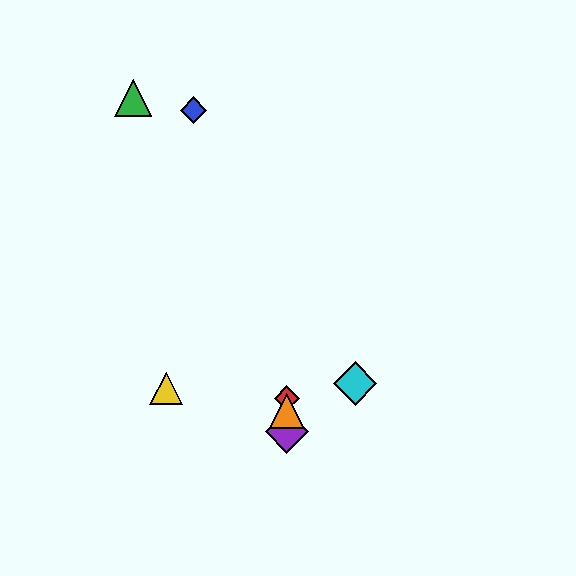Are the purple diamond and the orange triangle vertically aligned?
Yes, both are at x≈287.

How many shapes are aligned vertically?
3 shapes (the red diamond, the purple diamond, the orange triangle) are aligned vertically.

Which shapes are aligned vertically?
The red diamond, the purple diamond, the orange triangle are aligned vertically.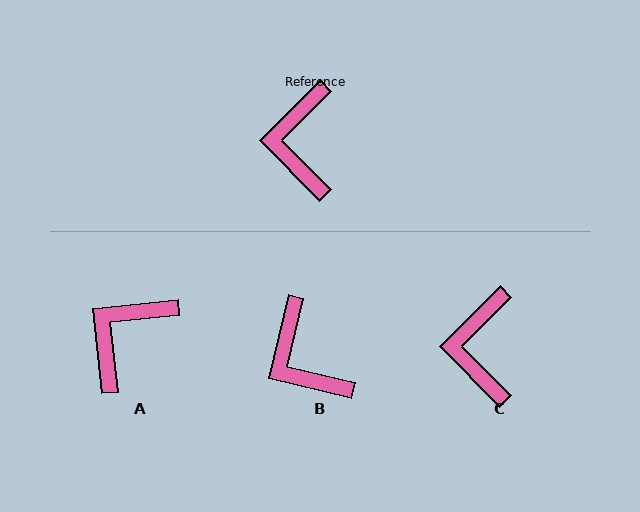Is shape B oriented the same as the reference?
No, it is off by about 32 degrees.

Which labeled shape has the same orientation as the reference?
C.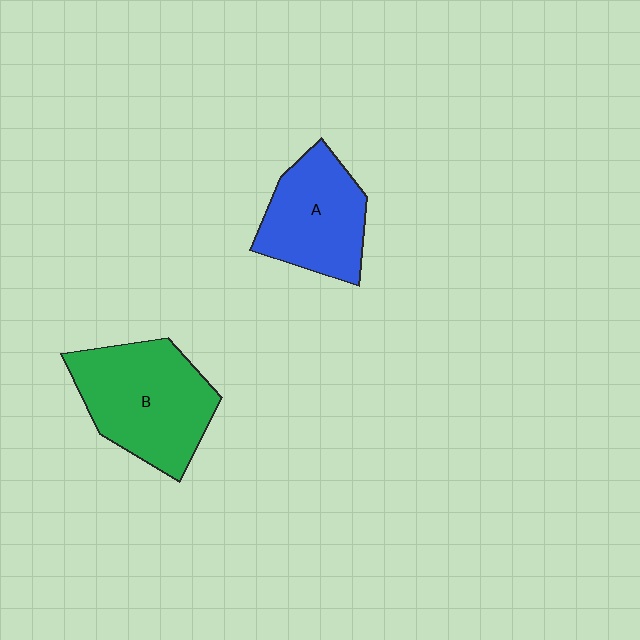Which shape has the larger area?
Shape B (green).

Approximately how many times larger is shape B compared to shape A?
Approximately 1.3 times.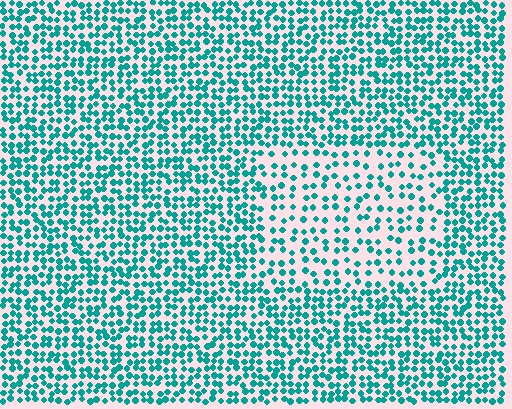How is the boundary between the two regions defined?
The boundary is defined by a change in element density (approximately 1.9x ratio). All elements are the same color, size, and shape.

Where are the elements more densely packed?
The elements are more densely packed outside the rectangle boundary.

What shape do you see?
I see a rectangle.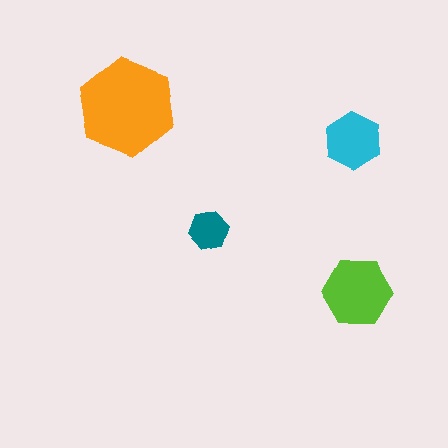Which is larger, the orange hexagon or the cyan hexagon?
The orange one.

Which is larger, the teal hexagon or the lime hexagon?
The lime one.